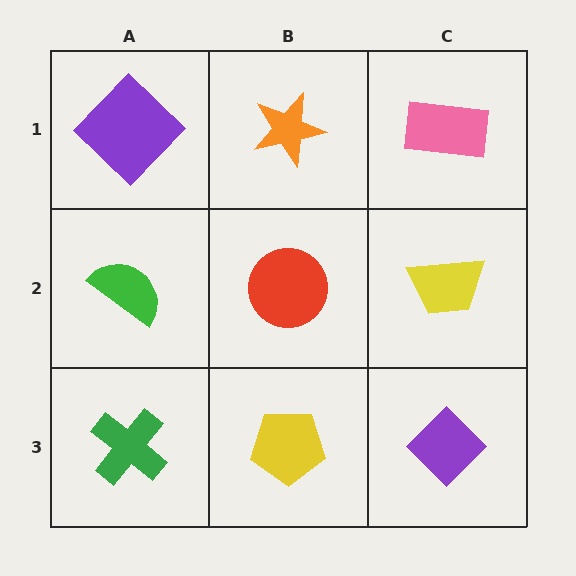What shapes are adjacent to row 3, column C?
A yellow trapezoid (row 2, column C), a yellow pentagon (row 3, column B).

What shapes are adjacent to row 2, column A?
A purple diamond (row 1, column A), a green cross (row 3, column A), a red circle (row 2, column B).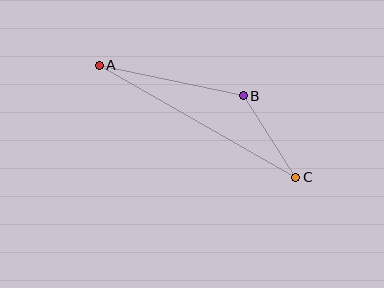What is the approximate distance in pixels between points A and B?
The distance between A and B is approximately 147 pixels.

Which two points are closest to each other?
Points B and C are closest to each other.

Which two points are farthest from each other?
Points A and C are farthest from each other.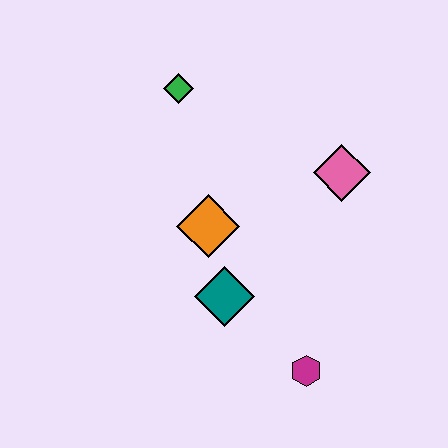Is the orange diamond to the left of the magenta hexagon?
Yes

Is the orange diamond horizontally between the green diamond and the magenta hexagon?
Yes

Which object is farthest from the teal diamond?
The green diamond is farthest from the teal diamond.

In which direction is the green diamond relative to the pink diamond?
The green diamond is to the left of the pink diamond.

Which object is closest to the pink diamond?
The orange diamond is closest to the pink diamond.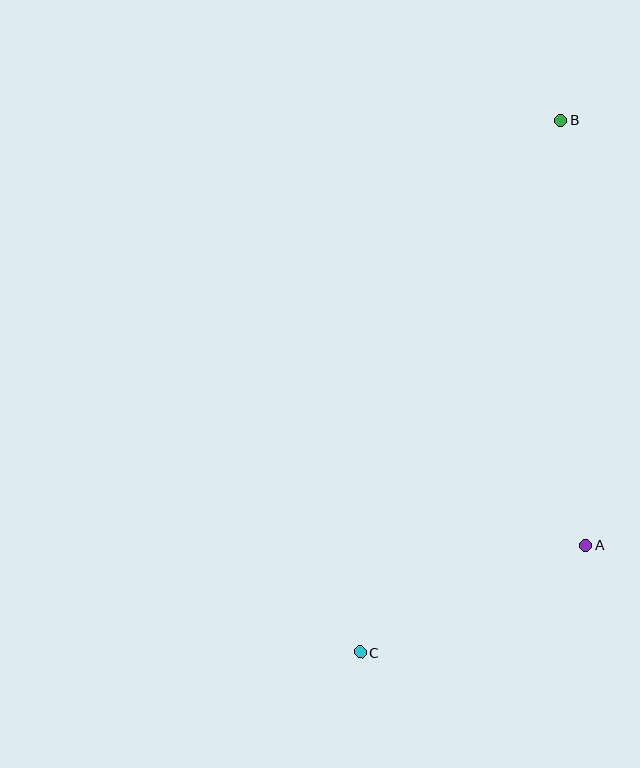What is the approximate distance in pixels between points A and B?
The distance between A and B is approximately 426 pixels.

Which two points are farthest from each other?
Points B and C are farthest from each other.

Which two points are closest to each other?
Points A and C are closest to each other.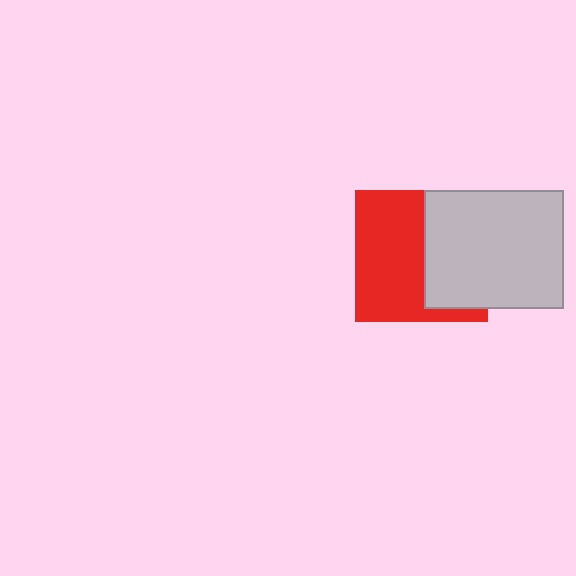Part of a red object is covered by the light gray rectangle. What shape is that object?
It is a square.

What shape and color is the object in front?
The object in front is a light gray rectangle.